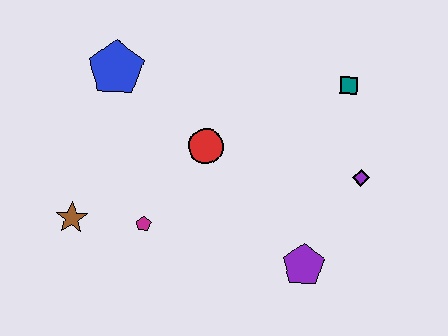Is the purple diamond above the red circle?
No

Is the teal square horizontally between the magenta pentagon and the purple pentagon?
No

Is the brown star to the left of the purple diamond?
Yes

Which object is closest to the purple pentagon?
The purple diamond is closest to the purple pentagon.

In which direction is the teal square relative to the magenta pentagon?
The teal square is to the right of the magenta pentagon.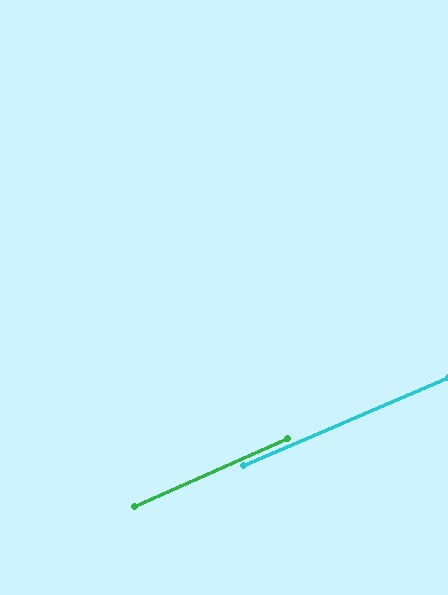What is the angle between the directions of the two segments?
Approximately 1 degree.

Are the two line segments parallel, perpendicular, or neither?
Parallel — their directions differ by only 0.7°.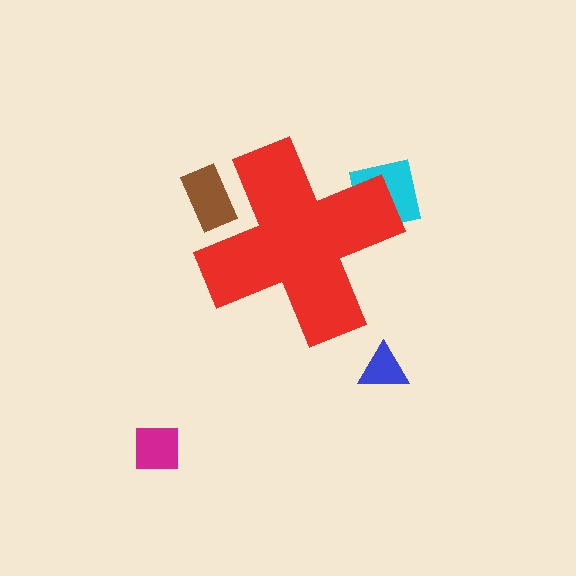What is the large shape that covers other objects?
A red cross.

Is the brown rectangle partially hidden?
Yes, the brown rectangle is partially hidden behind the red cross.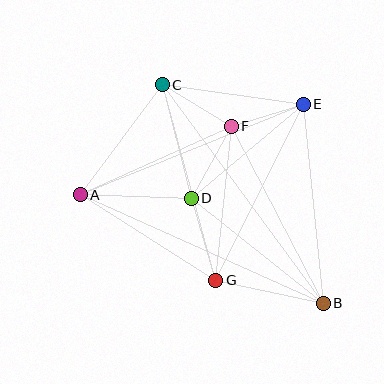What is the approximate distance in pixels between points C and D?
The distance between C and D is approximately 117 pixels.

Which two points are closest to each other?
Points E and F are closest to each other.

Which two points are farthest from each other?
Points B and C are farthest from each other.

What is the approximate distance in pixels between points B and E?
The distance between B and E is approximately 200 pixels.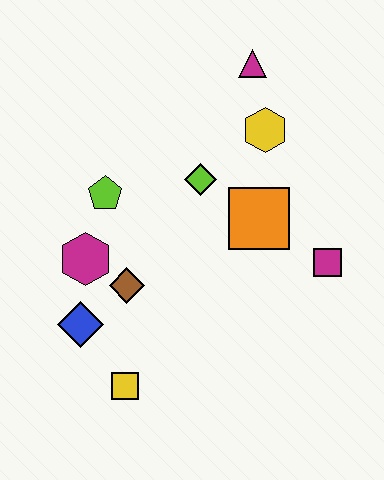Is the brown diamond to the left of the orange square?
Yes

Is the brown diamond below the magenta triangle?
Yes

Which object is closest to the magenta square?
The orange square is closest to the magenta square.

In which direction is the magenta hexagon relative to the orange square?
The magenta hexagon is to the left of the orange square.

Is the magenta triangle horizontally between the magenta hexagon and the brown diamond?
No